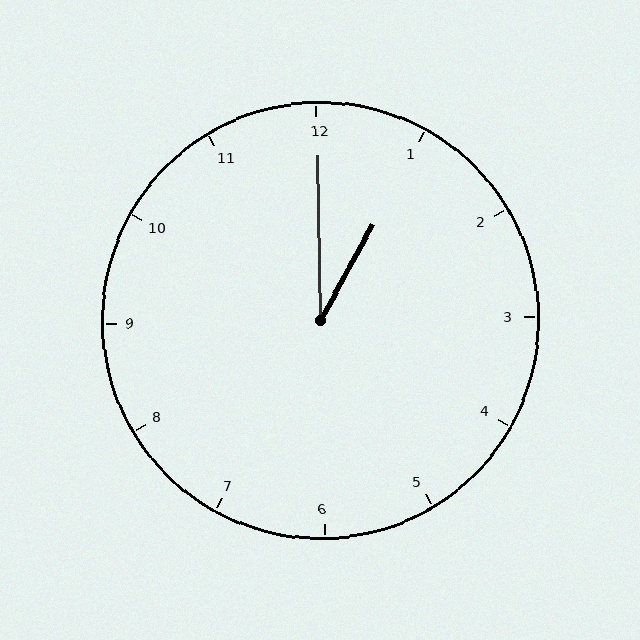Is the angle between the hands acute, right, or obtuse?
It is acute.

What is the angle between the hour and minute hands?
Approximately 30 degrees.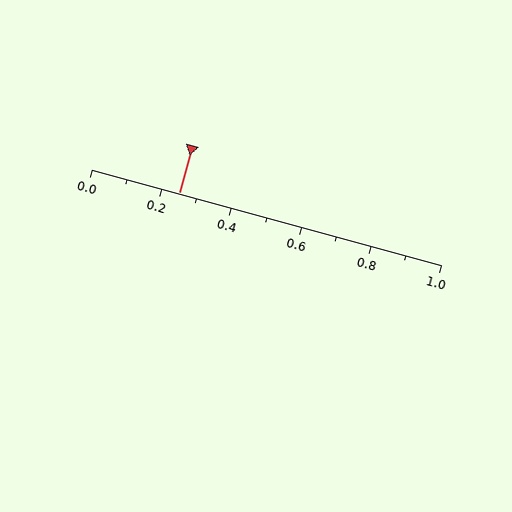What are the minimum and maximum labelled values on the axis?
The axis runs from 0.0 to 1.0.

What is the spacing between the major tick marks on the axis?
The major ticks are spaced 0.2 apart.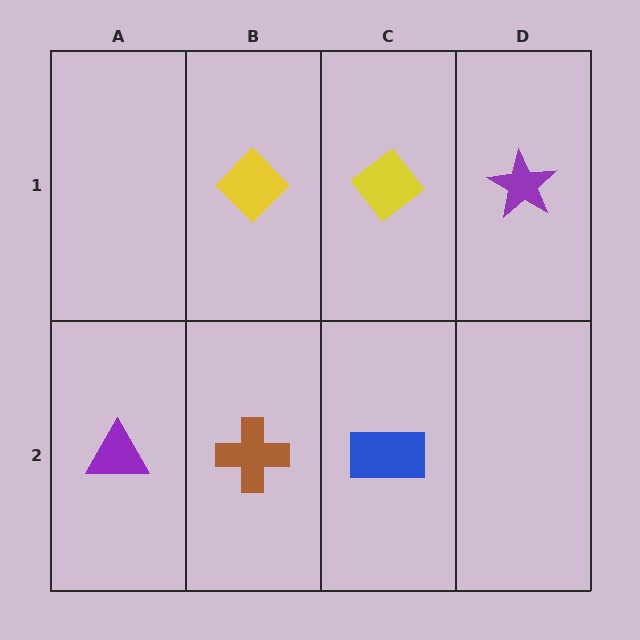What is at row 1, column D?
A purple star.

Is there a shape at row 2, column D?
No, that cell is empty.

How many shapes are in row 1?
3 shapes.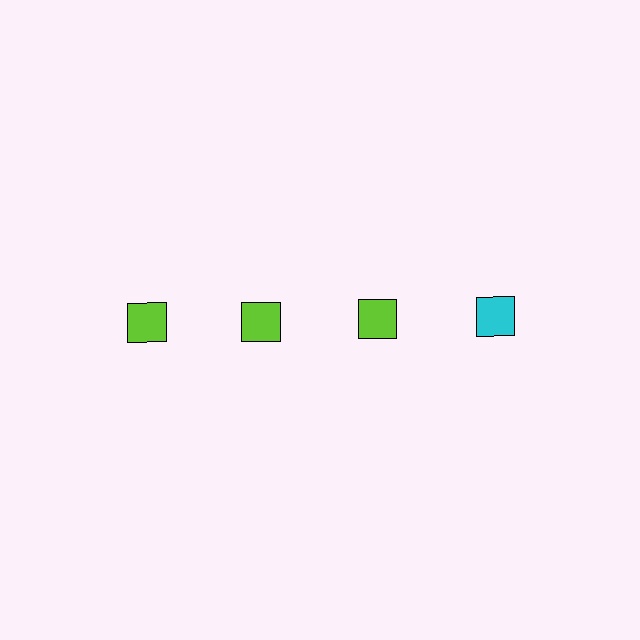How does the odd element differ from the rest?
It has a different color: cyan instead of lime.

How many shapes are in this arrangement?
There are 4 shapes arranged in a grid pattern.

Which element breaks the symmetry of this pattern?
The cyan square in the top row, second from right column breaks the symmetry. All other shapes are lime squares.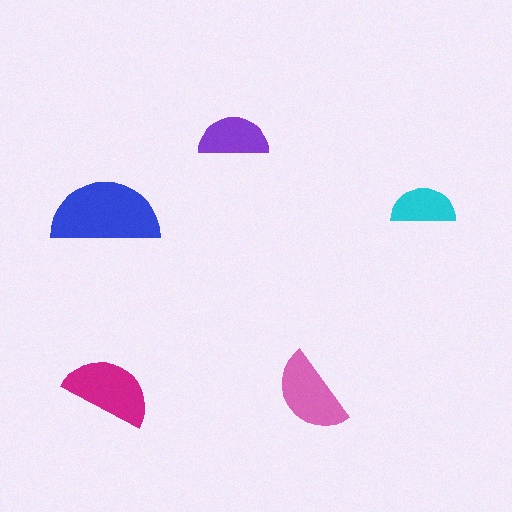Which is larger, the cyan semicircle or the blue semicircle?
The blue one.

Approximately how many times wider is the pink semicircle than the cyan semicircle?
About 1.5 times wider.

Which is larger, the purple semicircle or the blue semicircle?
The blue one.